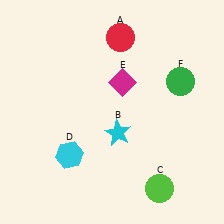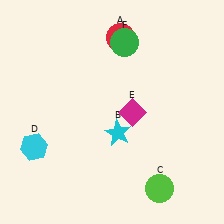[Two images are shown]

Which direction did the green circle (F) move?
The green circle (F) moved left.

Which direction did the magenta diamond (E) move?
The magenta diamond (E) moved down.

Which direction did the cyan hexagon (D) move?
The cyan hexagon (D) moved left.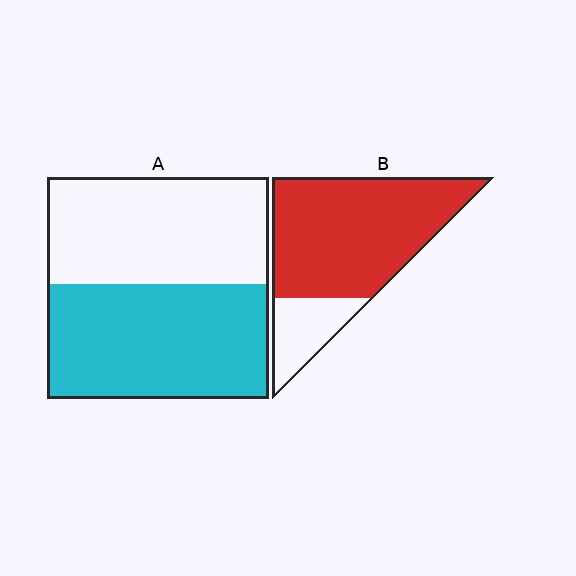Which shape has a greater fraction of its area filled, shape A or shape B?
Shape B.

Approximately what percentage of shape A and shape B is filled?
A is approximately 50% and B is approximately 80%.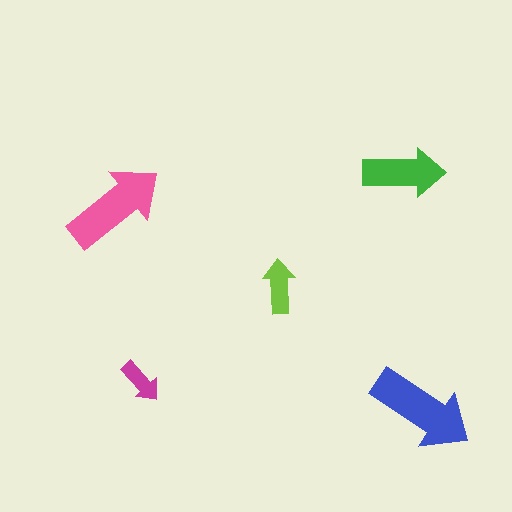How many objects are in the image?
There are 5 objects in the image.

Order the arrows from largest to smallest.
the blue one, the pink one, the green one, the lime one, the magenta one.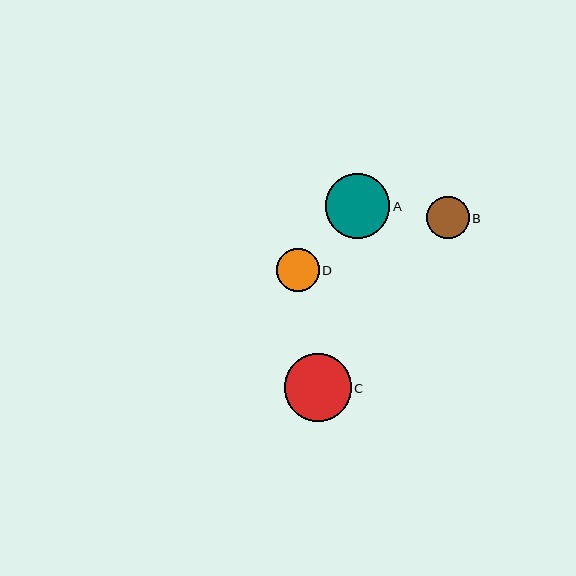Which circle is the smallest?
Circle B is the smallest with a size of approximately 42 pixels.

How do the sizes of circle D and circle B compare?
Circle D and circle B are approximately the same size.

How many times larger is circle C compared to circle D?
Circle C is approximately 1.6 times the size of circle D.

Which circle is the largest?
Circle C is the largest with a size of approximately 67 pixels.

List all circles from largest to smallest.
From largest to smallest: C, A, D, B.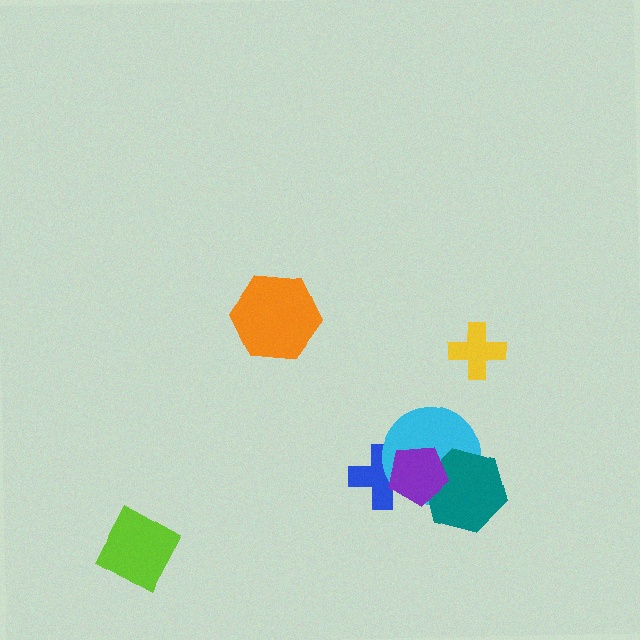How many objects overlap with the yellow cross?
0 objects overlap with the yellow cross.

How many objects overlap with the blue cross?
2 objects overlap with the blue cross.